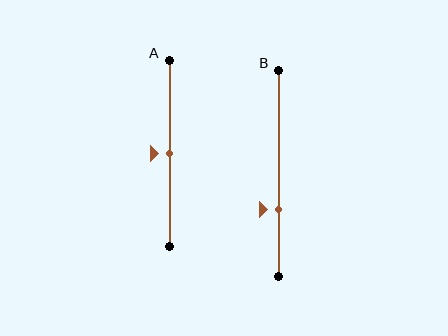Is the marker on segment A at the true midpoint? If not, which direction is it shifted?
Yes, the marker on segment A is at the true midpoint.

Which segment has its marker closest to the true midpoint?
Segment A has its marker closest to the true midpoint.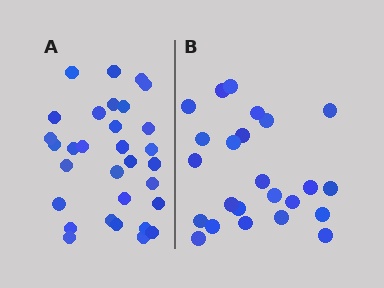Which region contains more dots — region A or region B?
Region A (the left region) has more dots.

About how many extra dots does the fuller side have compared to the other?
Region A has roughly 8 or so more dots than region B.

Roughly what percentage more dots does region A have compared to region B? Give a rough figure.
About 30% more.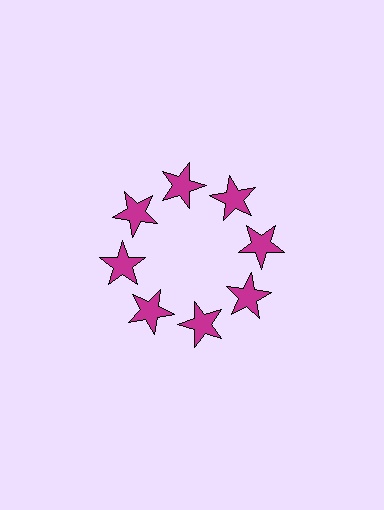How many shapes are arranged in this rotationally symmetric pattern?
There are 8 shapes, arranged in 8 groups of 1.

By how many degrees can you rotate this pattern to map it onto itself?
The pattern maps onto itself every 45 degrees of rotation.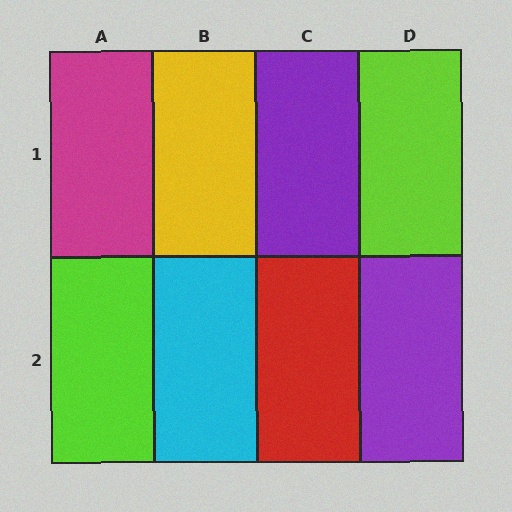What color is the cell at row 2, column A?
Lime.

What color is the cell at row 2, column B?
Cyan.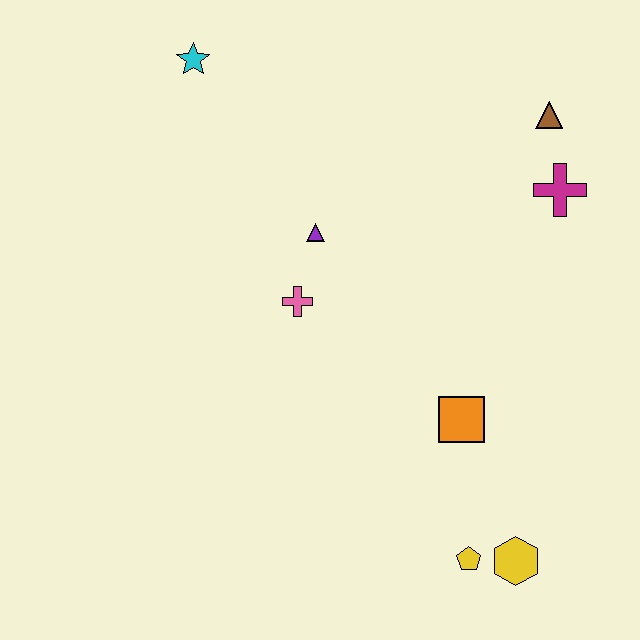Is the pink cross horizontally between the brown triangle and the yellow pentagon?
No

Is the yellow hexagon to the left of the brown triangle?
Yes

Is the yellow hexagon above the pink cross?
No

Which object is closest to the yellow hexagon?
The yellow pentagon is closest to the yellow hexagon.